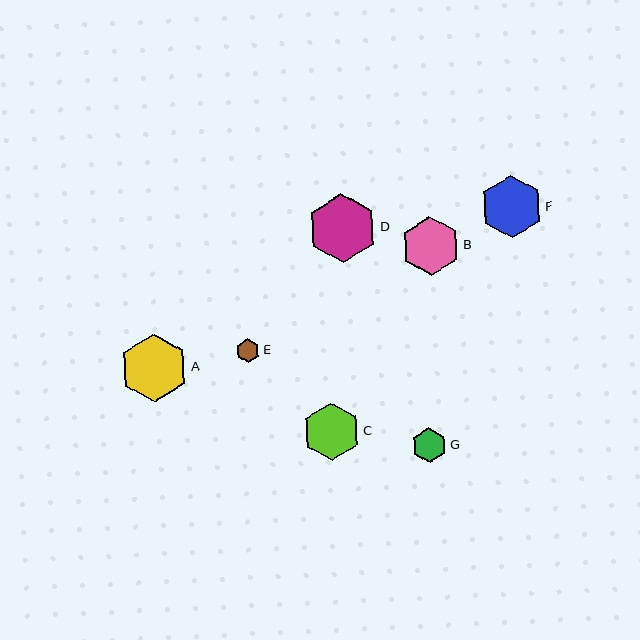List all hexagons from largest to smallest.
From largest to smallest: D, A, F, B, C, G, E.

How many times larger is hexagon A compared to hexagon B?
Hexagon A is approximately 1.1 times the size of hexagon B.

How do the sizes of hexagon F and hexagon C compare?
Hexagon F and hexagon C are approximately the same size.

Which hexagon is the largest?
Hexagon D is the largest with a size of approximately 69 pixels.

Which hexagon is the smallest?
Hexagon E is the smallest with a size of approximately 23 pixels.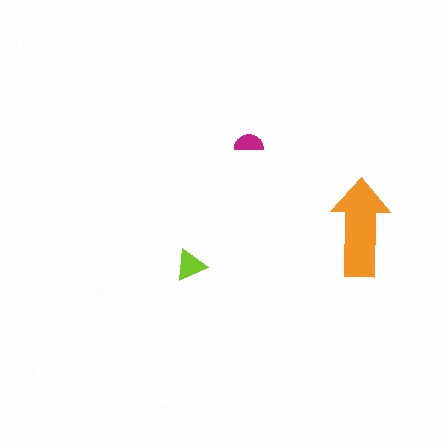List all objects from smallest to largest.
The magenta semicircle, the lime triangle, the orange arrow.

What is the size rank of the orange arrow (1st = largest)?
1st.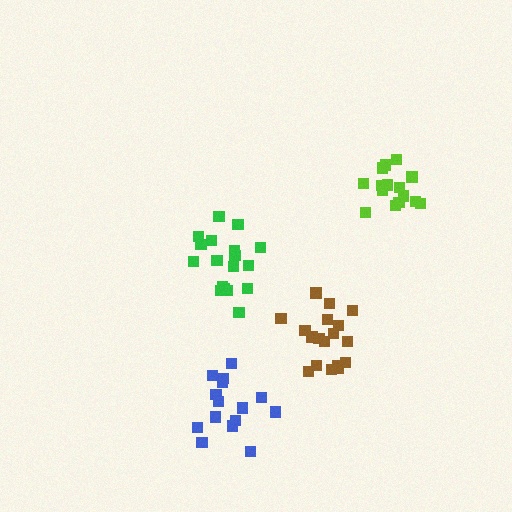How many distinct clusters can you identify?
There are 4 distinct clusters.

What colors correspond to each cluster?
The clusters are colored: blue, lime, green, brown.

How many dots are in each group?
Group 1: 15 dots, Group 2: 15 dots, Group 3: 18 dots, Group 4: 18 dots (66 total).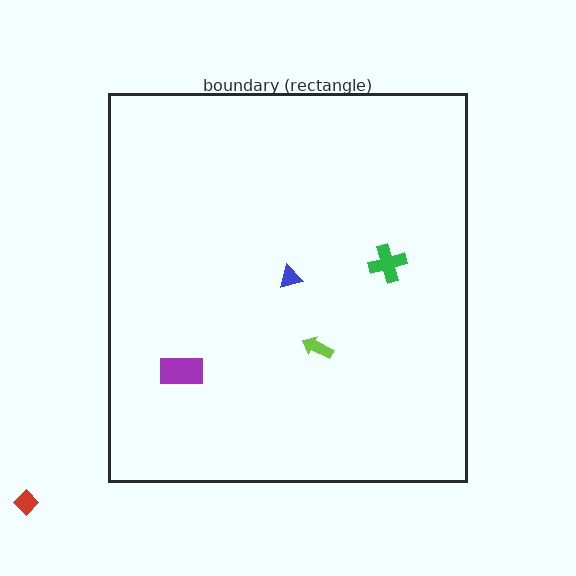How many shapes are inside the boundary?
4 inside, 1 outside.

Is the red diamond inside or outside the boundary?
Outside.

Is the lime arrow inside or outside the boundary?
Inside.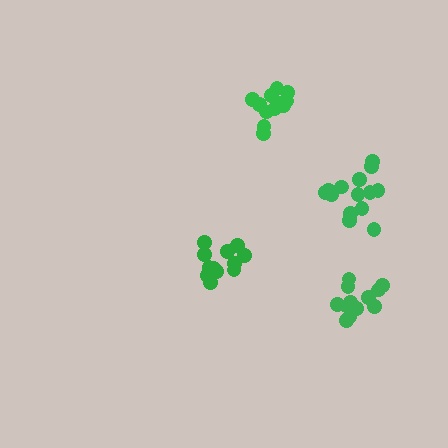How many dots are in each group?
Group 1: 12 dots, Group 2: 12 dots, Group 3: 14 dots, Group 4: 12 dots (50 total).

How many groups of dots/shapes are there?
There are 4 groups.